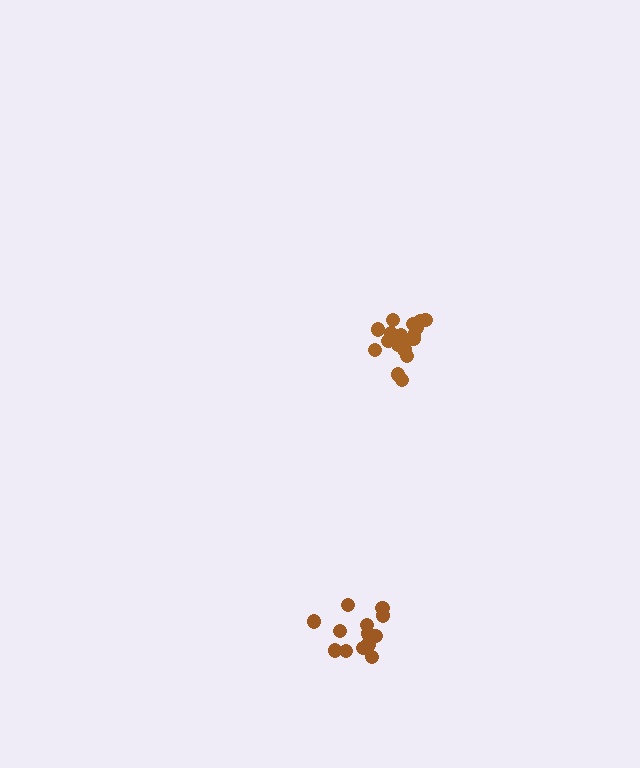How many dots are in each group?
Group 1: 18 dots, Group 2: 13 dots (31 total).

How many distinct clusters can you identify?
There are 2 distinct clusters.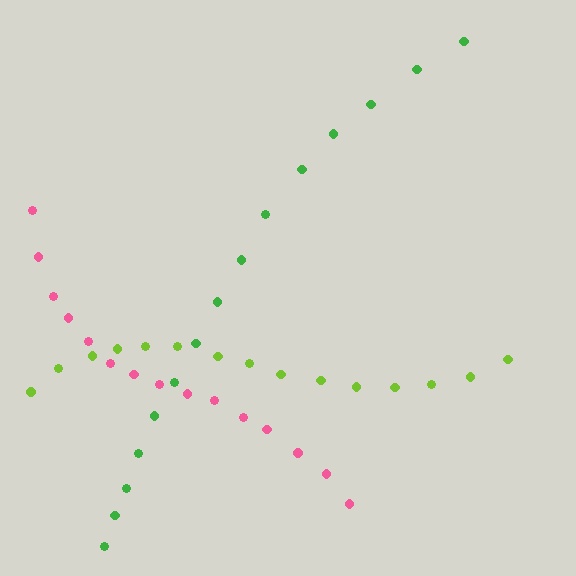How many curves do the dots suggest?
There are 3 distinct paths.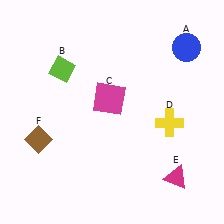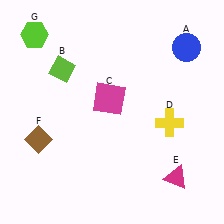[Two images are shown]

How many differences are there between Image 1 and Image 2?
There is 1 difference between the two images.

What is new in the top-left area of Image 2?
A lime hexagon (G) was added in the top-left area of Image 2.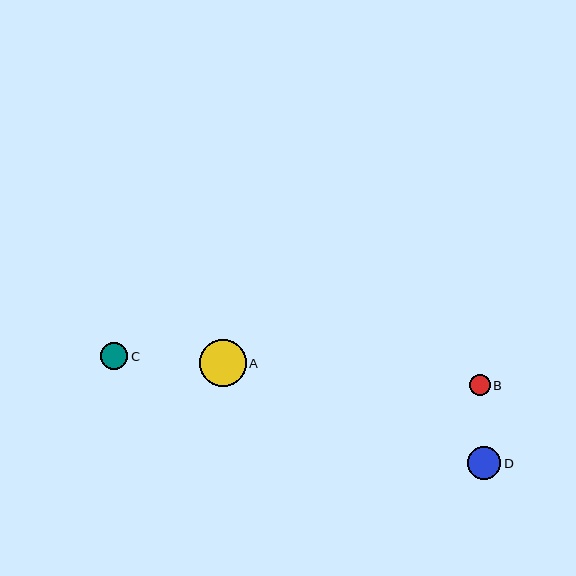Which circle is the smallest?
Circle B is the smallest with a size of approximately 20 pixels.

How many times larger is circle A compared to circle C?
Circle A is approximately 1.7 times the size of circle C.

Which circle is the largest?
Circle A is the largest with a size of approximately 47 pixels.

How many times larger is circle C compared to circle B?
Circle C is approximately 1.3 times the size of circle B.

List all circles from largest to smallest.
From largest to smallest: A, D, C, B.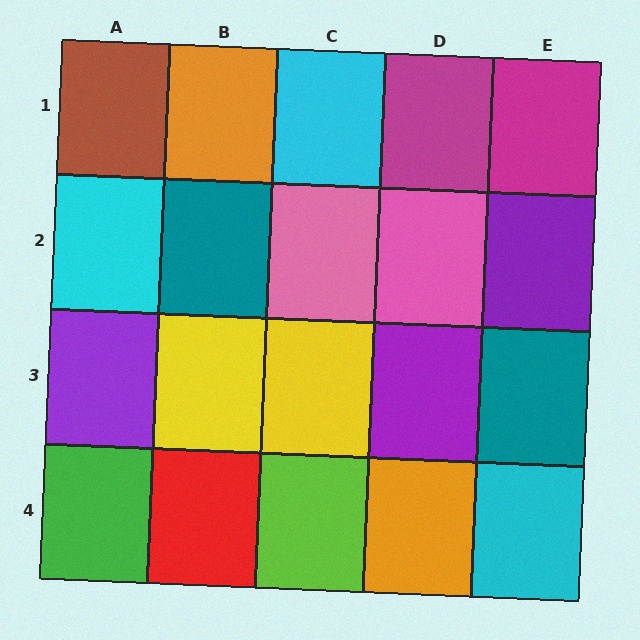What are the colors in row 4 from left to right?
Green, red, lime, orange, cyan.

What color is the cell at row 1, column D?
Magenta.